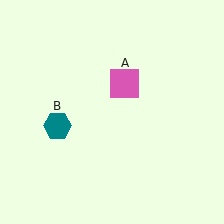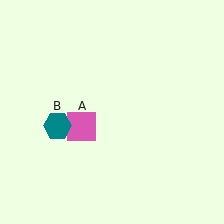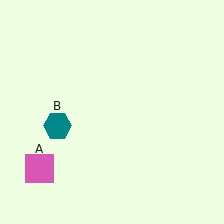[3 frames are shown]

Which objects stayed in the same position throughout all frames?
Teal hexagon (object B) remained stationary.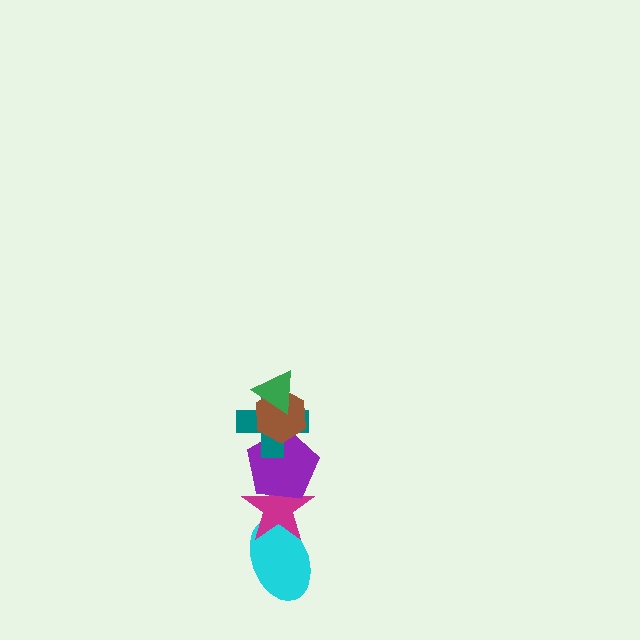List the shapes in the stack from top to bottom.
From top to bottom: the green triangle, the brown hexagon, the teal cross, the purple pentagon, the magenta star, the cyan ellipse.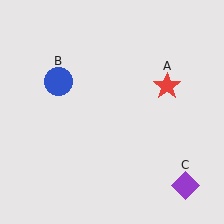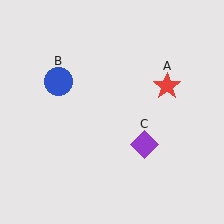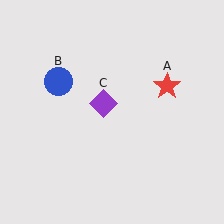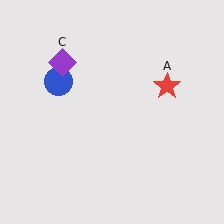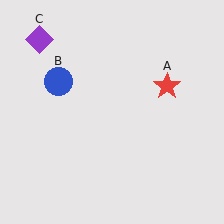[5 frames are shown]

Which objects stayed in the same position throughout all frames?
Red star (object A) and blue circle (object B) remained stationary.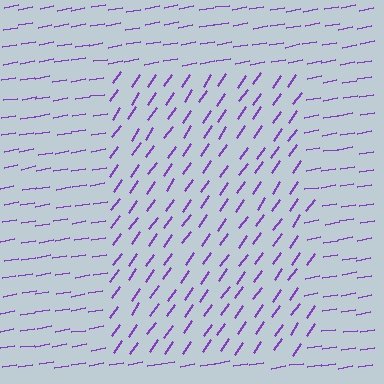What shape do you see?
I see a rectangle.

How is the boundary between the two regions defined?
The boundary is defined purely by a change in line orientation (approximately 45 degrees difference). All lines are the same color and thickness.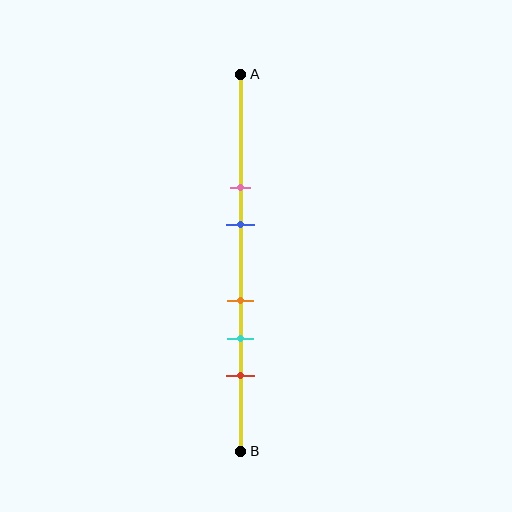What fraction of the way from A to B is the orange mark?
The orange mark is approximately 60% (0.6) of the way from A to B.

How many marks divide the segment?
There are 5 marks dividing the segment.